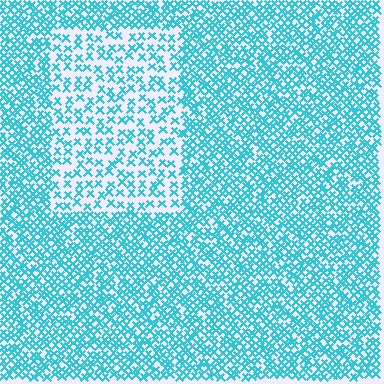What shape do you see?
I see a rectangle.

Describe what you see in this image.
The image contains small cyan elements arranged at two different densities. A rectangle-shaped region is visible where the elements are less densely packed than the surrounding area.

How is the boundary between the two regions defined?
The boundary is defined by a change in element density (approximately 2.1x ratio). All elements are the same color, size, and shape.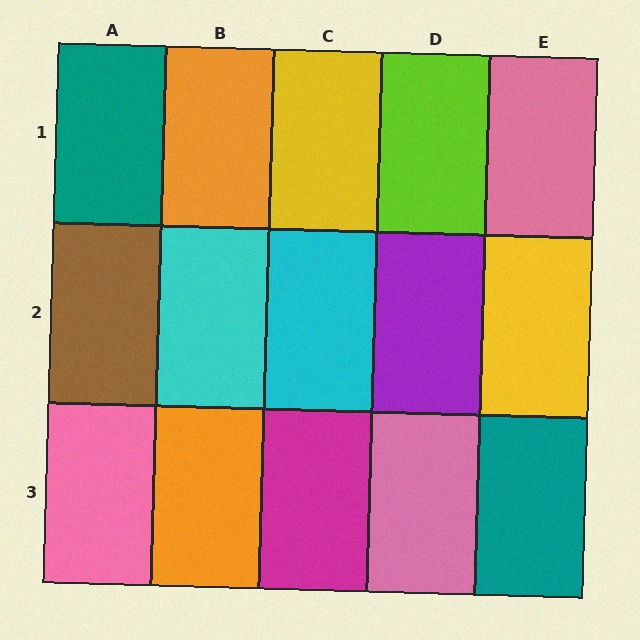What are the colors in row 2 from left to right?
Brown, cyan, cyan, purple, yellow.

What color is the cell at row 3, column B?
Orange.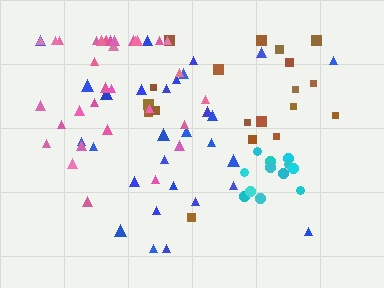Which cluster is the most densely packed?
Cyan.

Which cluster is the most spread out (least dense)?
Blue.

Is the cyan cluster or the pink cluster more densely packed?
Cyan.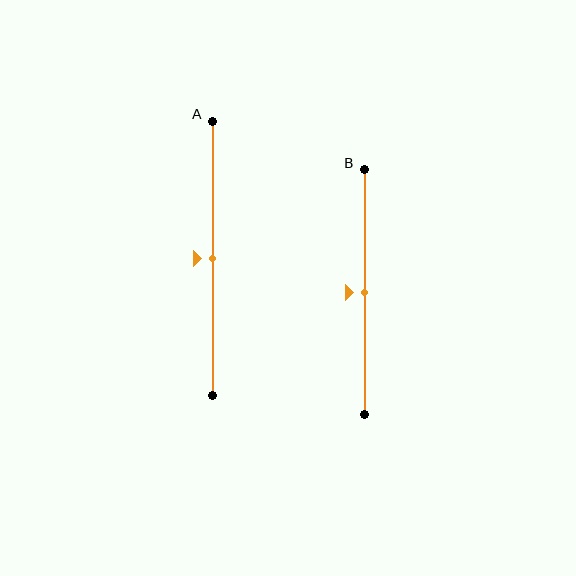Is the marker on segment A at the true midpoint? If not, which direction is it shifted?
Yes, the marker on segment A is at the true midpoint.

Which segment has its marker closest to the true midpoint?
Segment A has its marker closest to the true midpoint.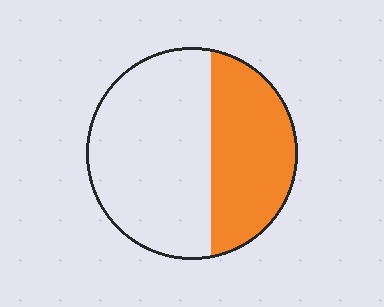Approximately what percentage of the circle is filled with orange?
Approximately 40%.